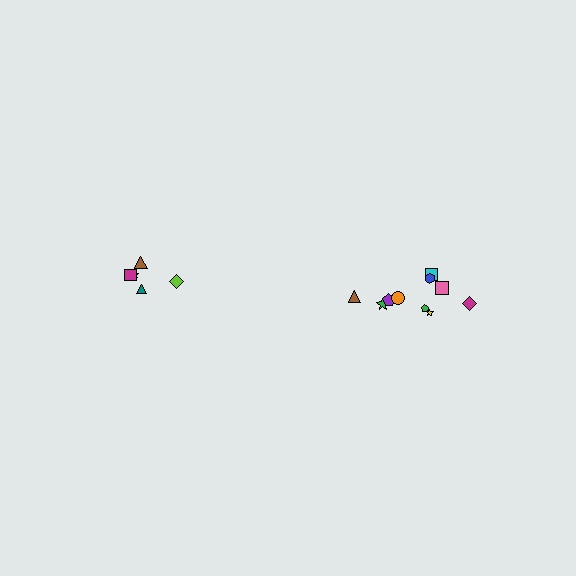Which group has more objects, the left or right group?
The right group.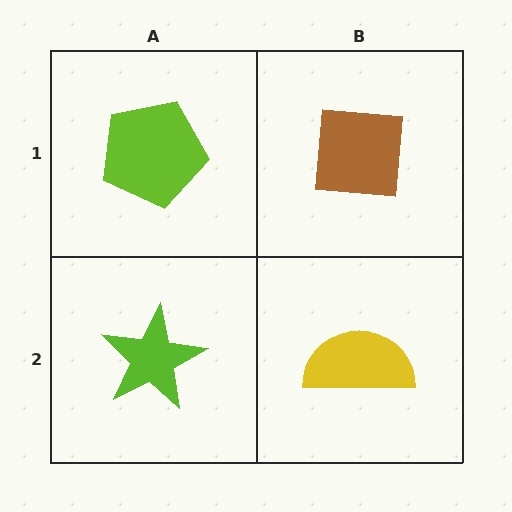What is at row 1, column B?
A brown square.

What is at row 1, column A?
A lime pentagon.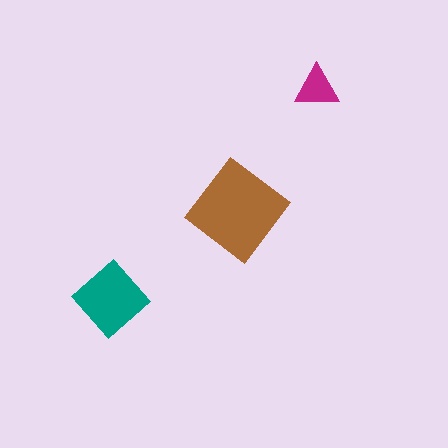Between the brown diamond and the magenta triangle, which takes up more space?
The brown diamond.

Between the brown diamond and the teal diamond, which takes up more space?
The brown diamond.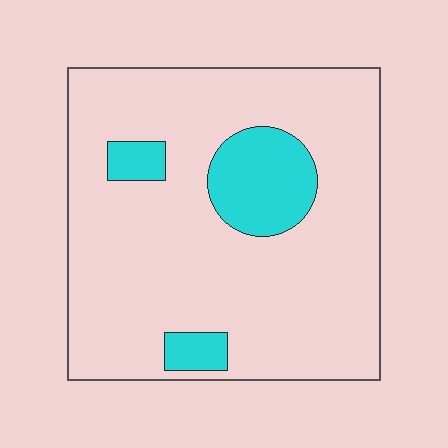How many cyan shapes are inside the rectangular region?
3.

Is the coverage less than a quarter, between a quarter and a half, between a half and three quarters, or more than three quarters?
Less than a quarter.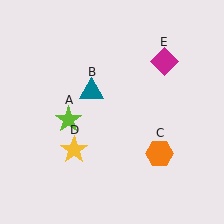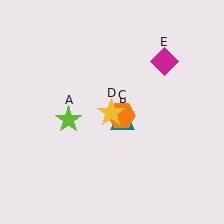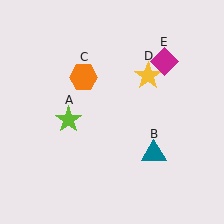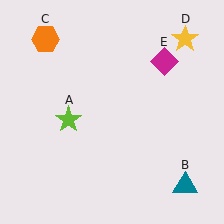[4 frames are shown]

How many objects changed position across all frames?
3 objects changed position: teal triangle (object B), orange hexagon (object C), yellow star (object D).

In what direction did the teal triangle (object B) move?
The teal triangle (object B) moved down and to the right.